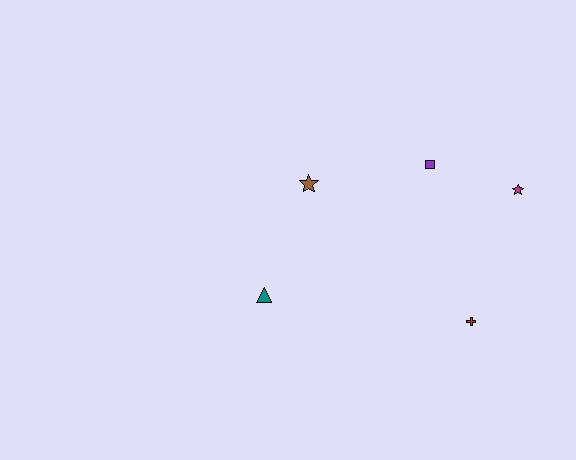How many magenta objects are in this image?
There is 1 magenta object.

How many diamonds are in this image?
There are no diamonds.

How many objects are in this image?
There are 5 objects.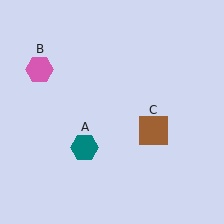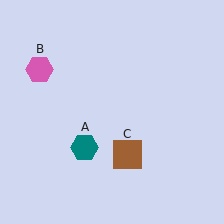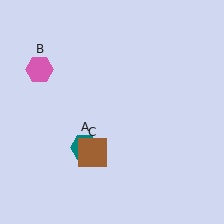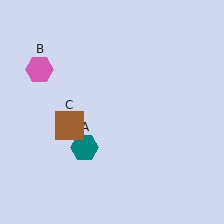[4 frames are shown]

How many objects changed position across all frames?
1 object changed position: brown square (object C).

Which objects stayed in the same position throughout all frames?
Teal hexagon (object A) and pink hexagon (object B) remained stationary.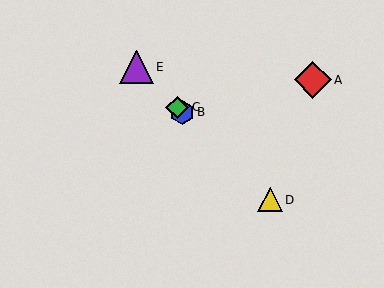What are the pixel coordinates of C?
Object C is at (177, 107).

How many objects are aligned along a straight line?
4 objects (B, C, D, E) are aligned along a straight line.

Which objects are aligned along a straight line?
Objects B, C, D, E are aligned along a straight line.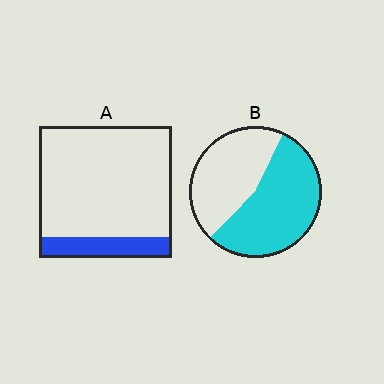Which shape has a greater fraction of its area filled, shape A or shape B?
Shape B.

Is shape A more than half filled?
No.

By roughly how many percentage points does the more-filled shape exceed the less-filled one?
By roughly 40 percentage points (B over A).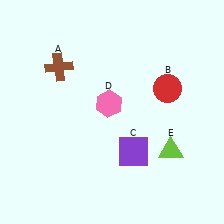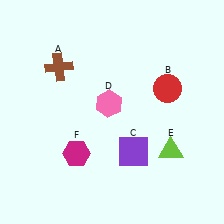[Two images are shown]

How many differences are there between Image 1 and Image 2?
There is 1 difference between the two images.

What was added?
A magenta hexagon (F) was added in Image 2.